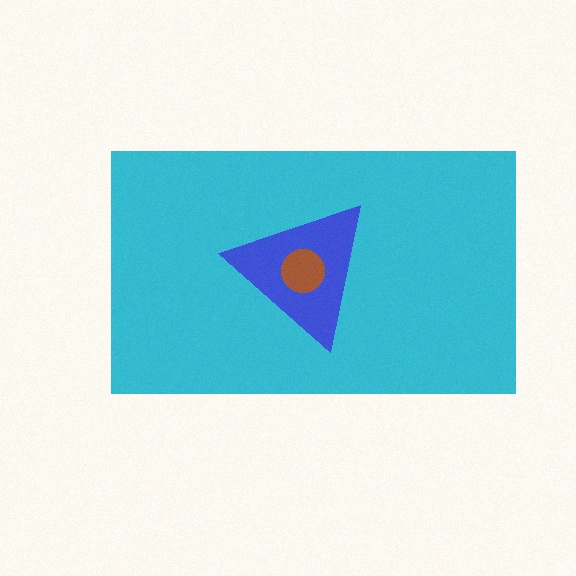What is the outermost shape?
The cyan rectangle.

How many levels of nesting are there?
3.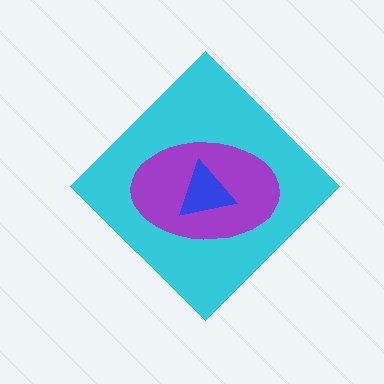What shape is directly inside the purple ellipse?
The blue triangle.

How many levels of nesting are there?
3.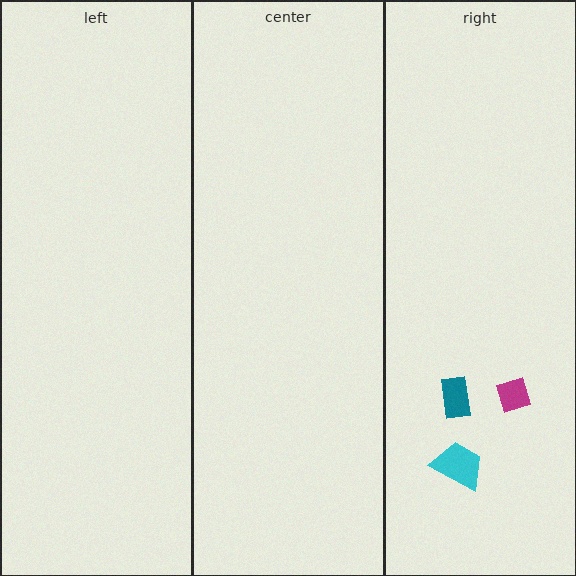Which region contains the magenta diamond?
The right region.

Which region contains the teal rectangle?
The right region.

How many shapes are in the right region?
3.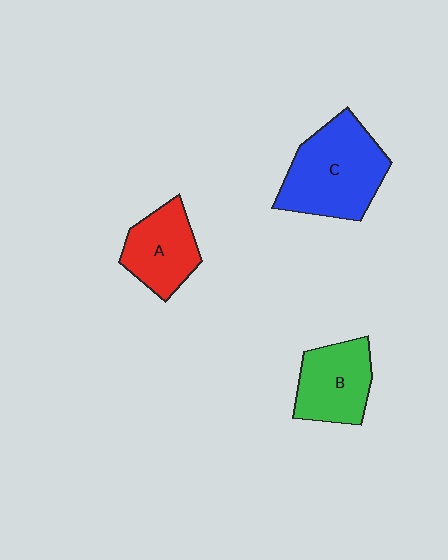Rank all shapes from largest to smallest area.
From largest to smallest: C (blue), B (green), A (red).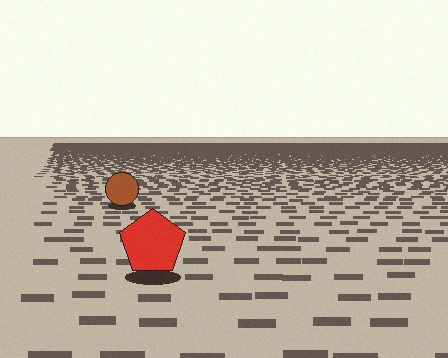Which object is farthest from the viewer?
The brown circle is farthest from the viewer. It appears smaller and the ground texture around it is denser.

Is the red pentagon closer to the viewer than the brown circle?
Yes. The red pentagon is closer — you can tell from the texture gradient: the ground texture is coarser near it.